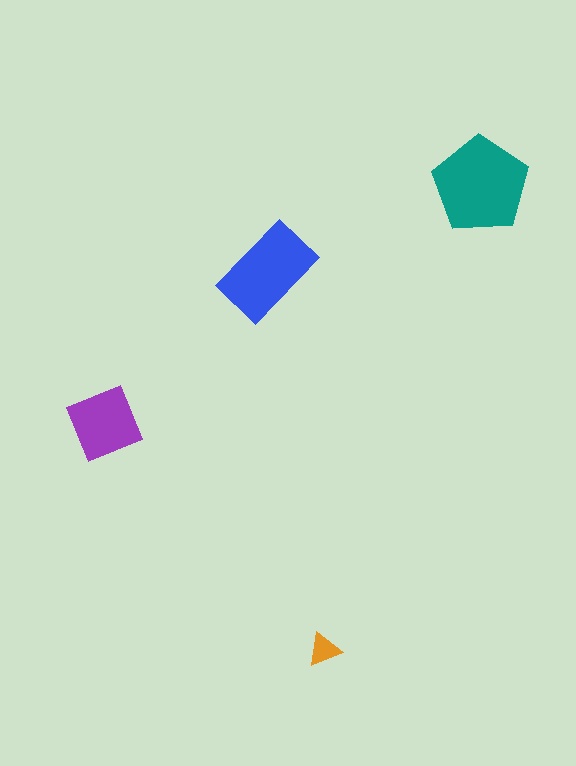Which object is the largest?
The teal pentagon.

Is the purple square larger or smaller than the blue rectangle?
Smaller.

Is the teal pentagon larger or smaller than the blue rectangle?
Larger.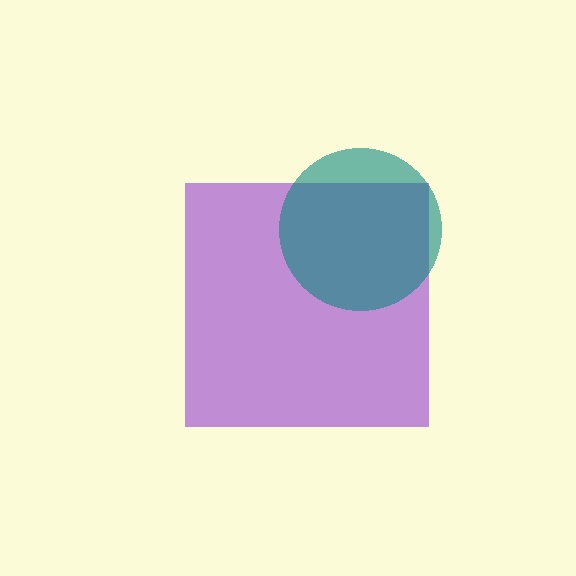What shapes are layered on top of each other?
The layered shapes are: a purple square, a teal circle.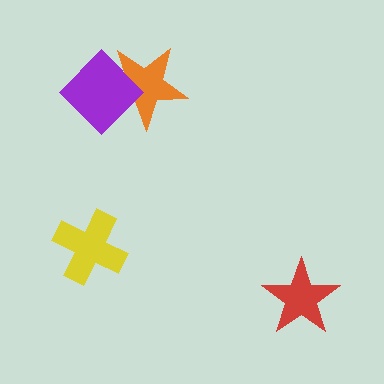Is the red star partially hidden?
No, no other shape covers it.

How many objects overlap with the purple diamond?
1 object overlaps with the purple diamond.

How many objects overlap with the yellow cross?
0 objects overlap with the yellow cross.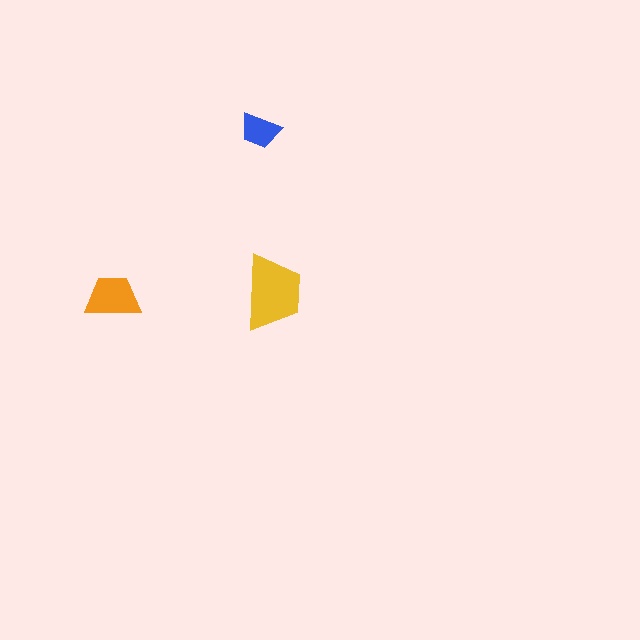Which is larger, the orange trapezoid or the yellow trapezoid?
The yellow one.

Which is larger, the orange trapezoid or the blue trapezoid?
The orange one.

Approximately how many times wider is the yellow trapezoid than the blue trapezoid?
About 2 times wider.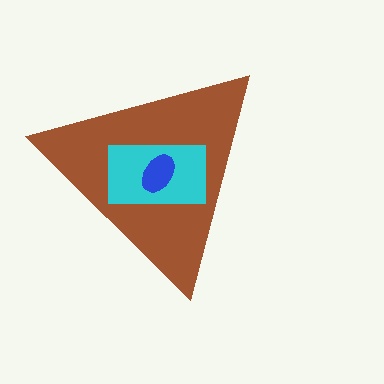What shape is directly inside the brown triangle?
The cyan rectangle.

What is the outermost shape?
The brown triangle.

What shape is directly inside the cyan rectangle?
The blue ellipse.